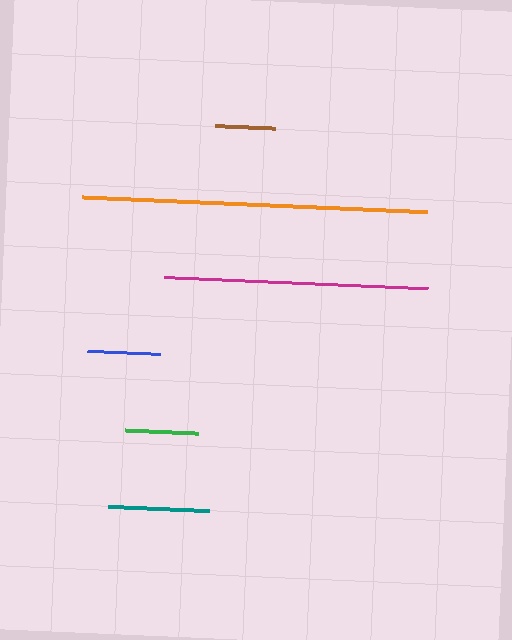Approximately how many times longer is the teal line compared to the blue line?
The teal line is approximately 1.4 times the length of the blue line.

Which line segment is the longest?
The orange line is the longest at approximately 344 pixels.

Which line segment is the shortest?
The brown line is the shortest at approximately 60 pixels.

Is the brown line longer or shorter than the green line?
The green line is longer than the brown line.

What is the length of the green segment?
The green segment is approximately 73 pixels long.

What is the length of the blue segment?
The blue segment is approximately 74 pixels long.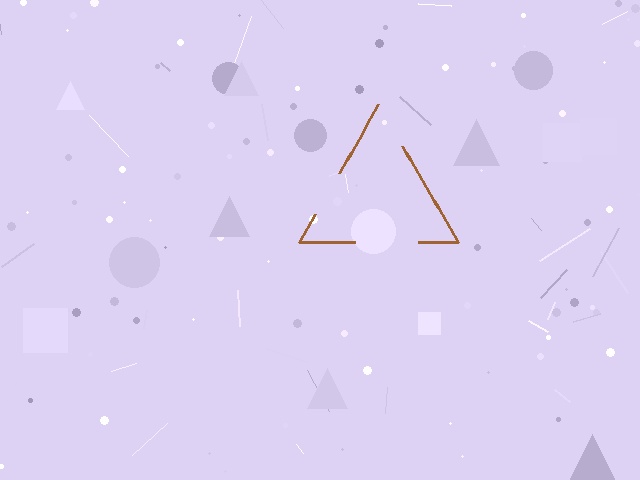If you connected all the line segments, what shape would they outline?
They would outline a triangle.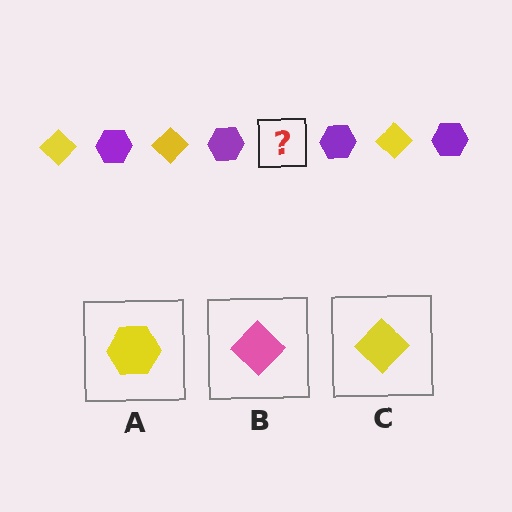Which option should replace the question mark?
Option C.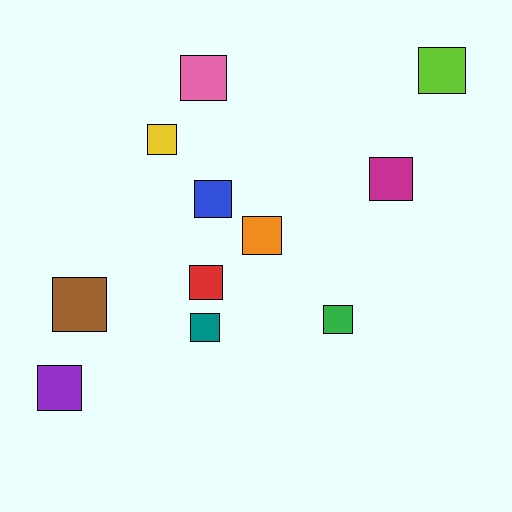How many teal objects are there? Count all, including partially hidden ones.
There is 1 teal object.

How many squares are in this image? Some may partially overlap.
There are 11 squares.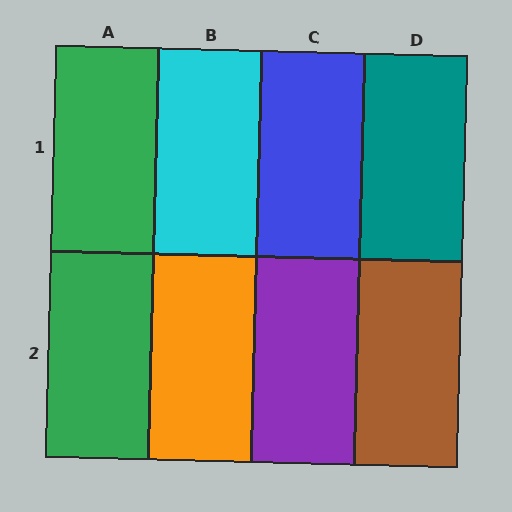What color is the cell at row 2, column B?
Orange.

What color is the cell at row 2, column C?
Purple.